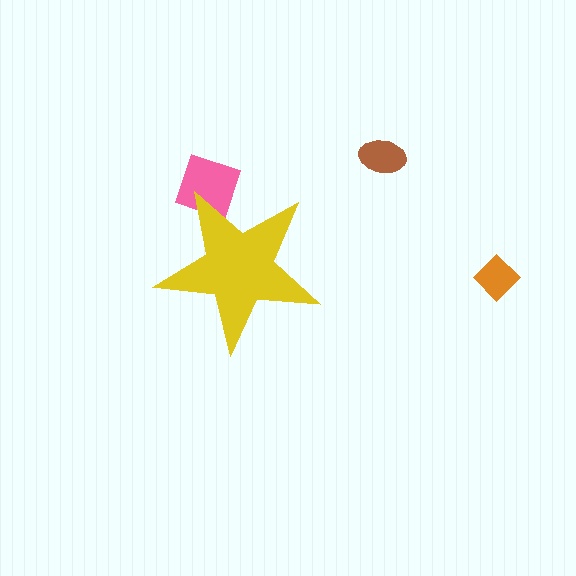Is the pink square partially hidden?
Yes, the pink square is partially hidden behind the yellow star.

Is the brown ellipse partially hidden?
No, the brown ellipse is fully visible.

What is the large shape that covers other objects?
A yellow star.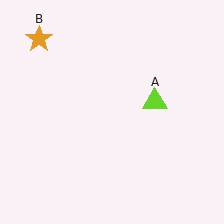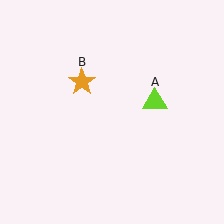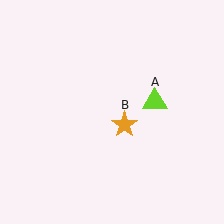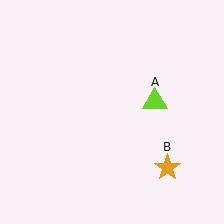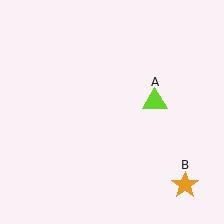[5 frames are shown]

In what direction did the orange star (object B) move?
The orange star (object B) moved down and to the right.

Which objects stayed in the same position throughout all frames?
Lime triangle (object A) remained stationary.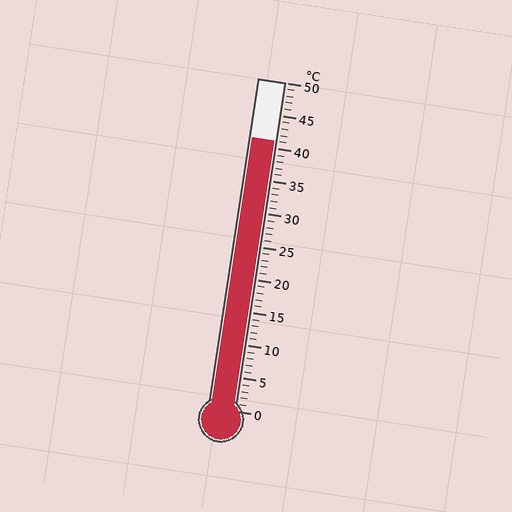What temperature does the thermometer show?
The thermometer shows approximately 41°C.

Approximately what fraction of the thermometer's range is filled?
The thermometer is filled to approximately 80% of its range.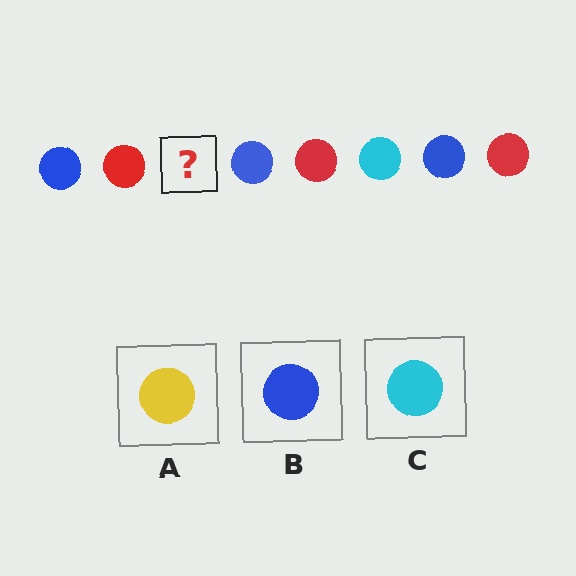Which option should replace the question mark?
Option C.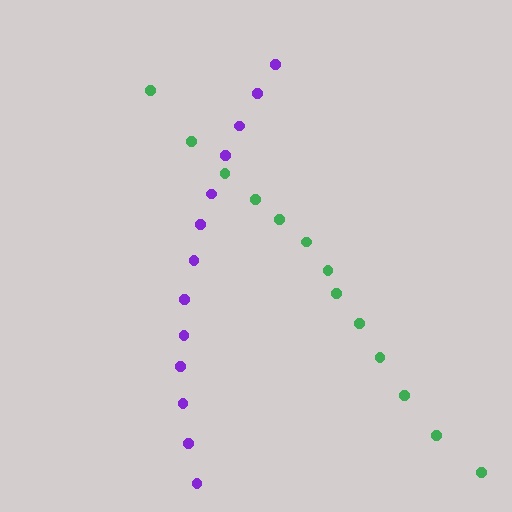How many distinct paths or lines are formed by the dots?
There are 2 distinct paths.